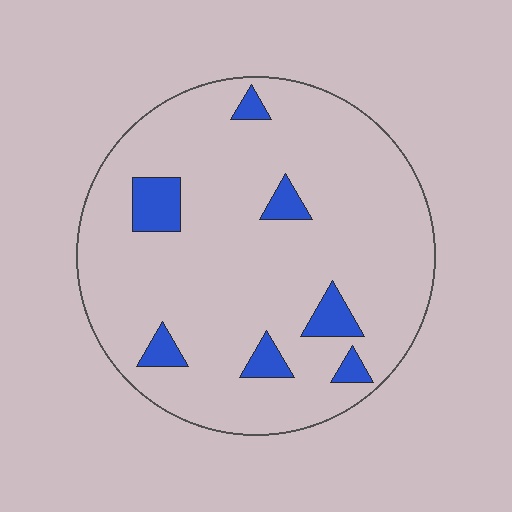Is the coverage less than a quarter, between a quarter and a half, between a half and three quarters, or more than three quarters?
Less than a quarter.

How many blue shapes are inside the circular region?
7.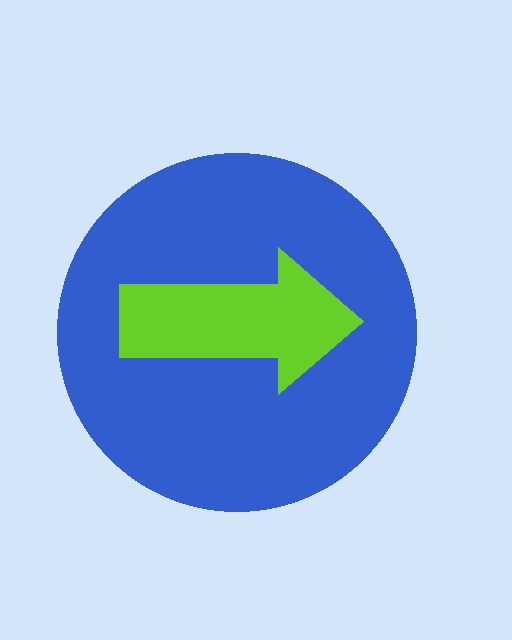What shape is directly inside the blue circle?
The lime arrow.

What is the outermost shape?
The blue circle.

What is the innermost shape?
The lime arrow.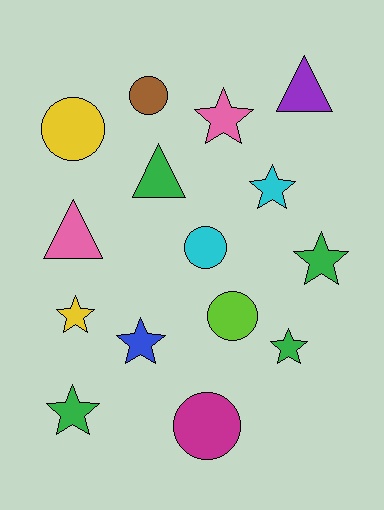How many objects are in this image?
There are 15 objects.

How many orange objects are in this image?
There are no orange objects.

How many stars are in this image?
There are 7 stars.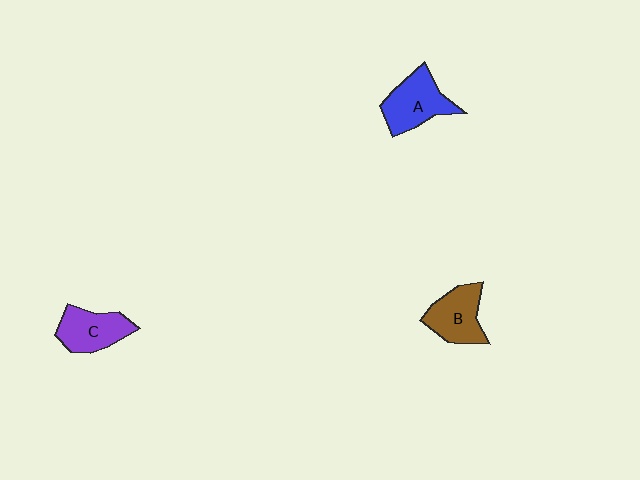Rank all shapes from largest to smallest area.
From largest to smallest: A (blue), B (brown), C (purple).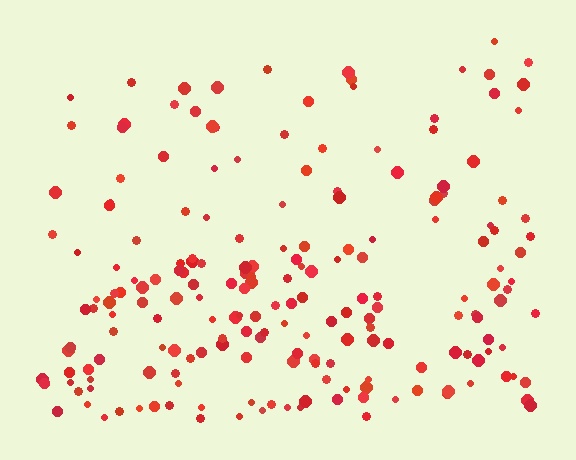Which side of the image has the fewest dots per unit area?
The top.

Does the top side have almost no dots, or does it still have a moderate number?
Still a moderate number, just noticeably fewer than the bottom.